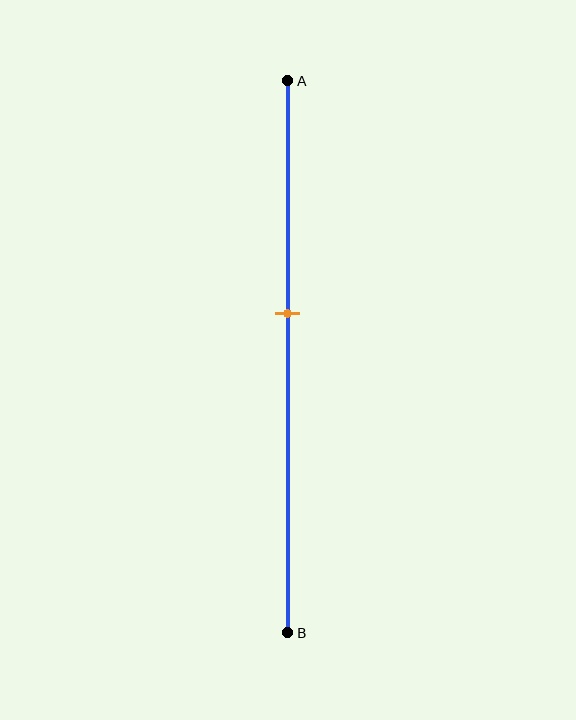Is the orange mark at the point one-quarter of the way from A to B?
No, the mark is at about 40% from A, not at the 25% one-quarter point.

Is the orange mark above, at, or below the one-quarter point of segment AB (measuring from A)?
The orange mark is below the one-quarter point of segment AB.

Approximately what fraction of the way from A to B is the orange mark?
The orange mark is approximately 40% of the way from A to B.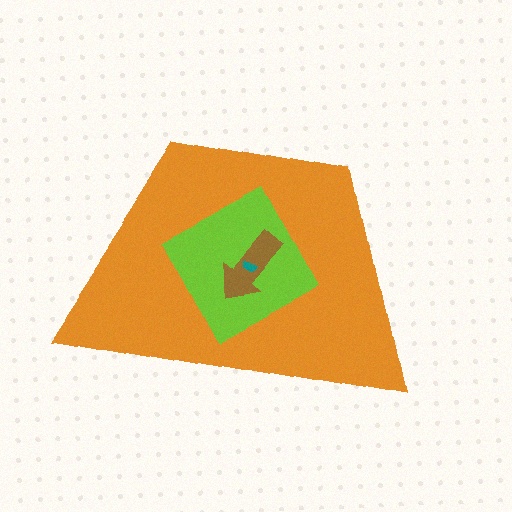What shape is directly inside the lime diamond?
The brown arrow.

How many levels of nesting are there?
4.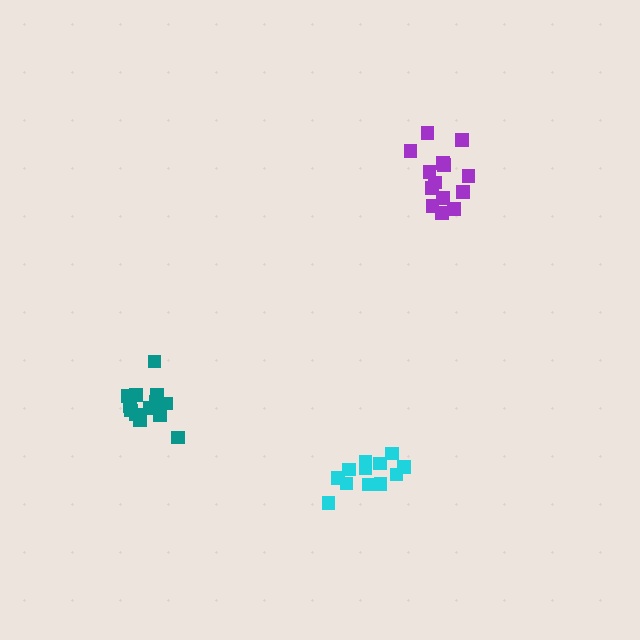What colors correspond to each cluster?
The clusters are colored: cyan, teal, purple.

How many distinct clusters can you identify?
There are 3 distinct clusters.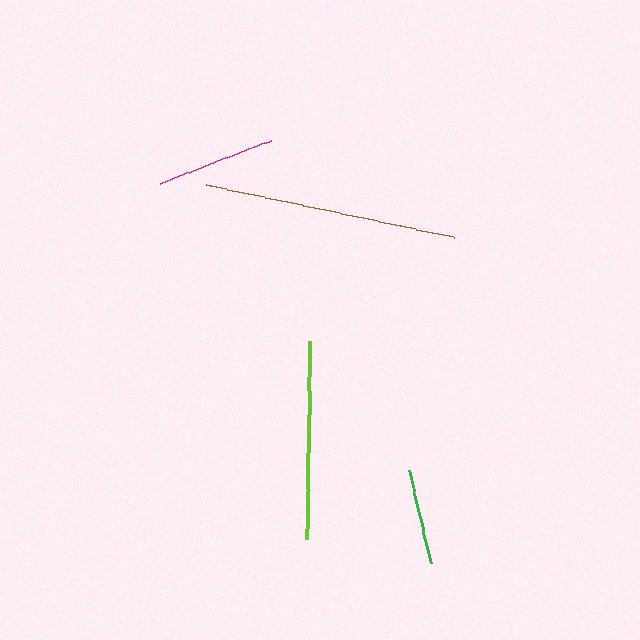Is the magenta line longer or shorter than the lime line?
The lime line is longer than the magenta line.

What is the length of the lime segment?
The lime segment is approximately 198 pixels long.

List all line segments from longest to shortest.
From longest to shortest: brown, lime, magenta, green.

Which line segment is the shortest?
The green line is the shortest at approximately 96 pixels.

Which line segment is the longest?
The brown line is the longest at approximately 255 pixels.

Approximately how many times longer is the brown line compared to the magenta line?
The brown line is approximately 2.1 times the length of the magenta line.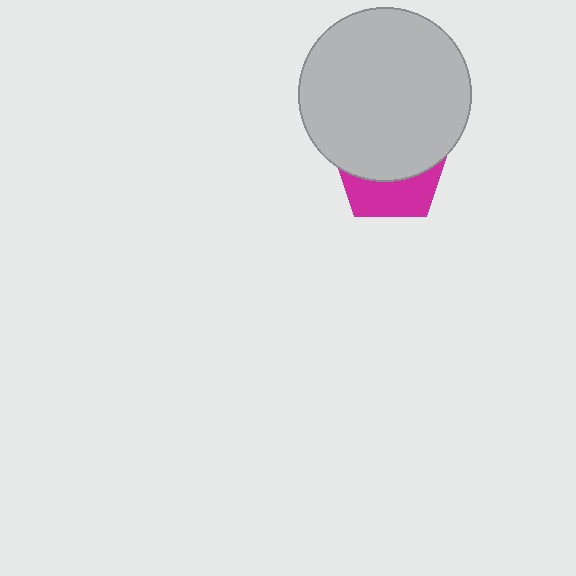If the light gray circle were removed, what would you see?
You would see the complete magenta pentagon.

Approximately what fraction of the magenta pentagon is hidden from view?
Roughly 61% of the magenta pentagon is hidden behind the light gray circle.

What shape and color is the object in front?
The object in front is a light gray circle.